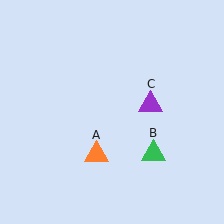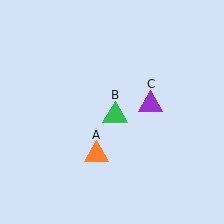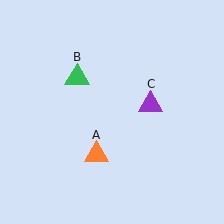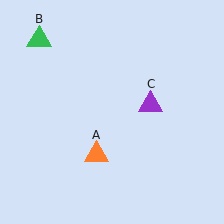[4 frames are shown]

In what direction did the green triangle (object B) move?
The green triangle (object B) moved up and to the left.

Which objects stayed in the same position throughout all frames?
Orange triangle (object A) and purple triangle (object C) remained stationary.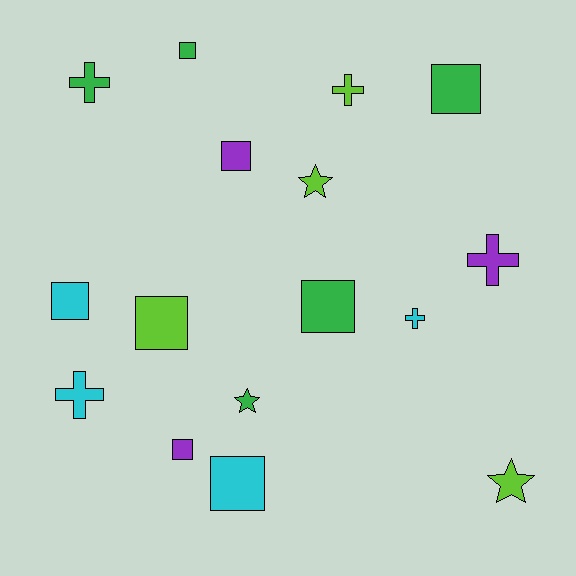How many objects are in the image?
There are 16 objects.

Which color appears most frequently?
Green, with 5 objects.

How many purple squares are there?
There are 2 purple squares.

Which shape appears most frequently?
Square, with 8 objects.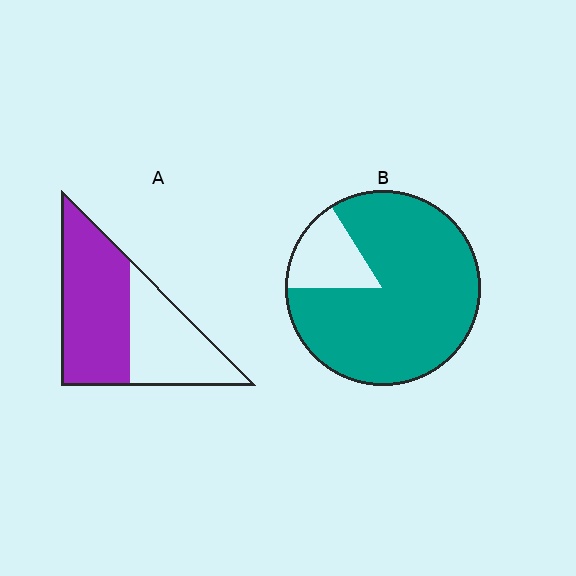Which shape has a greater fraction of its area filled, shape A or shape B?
Shape B.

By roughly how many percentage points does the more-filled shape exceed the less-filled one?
By roughly 25 percentage points (B over A).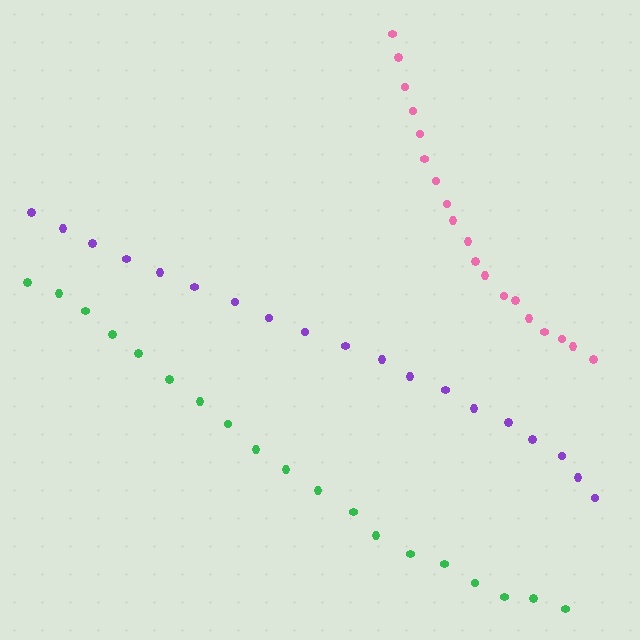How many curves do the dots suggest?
There are 3 distinct paths.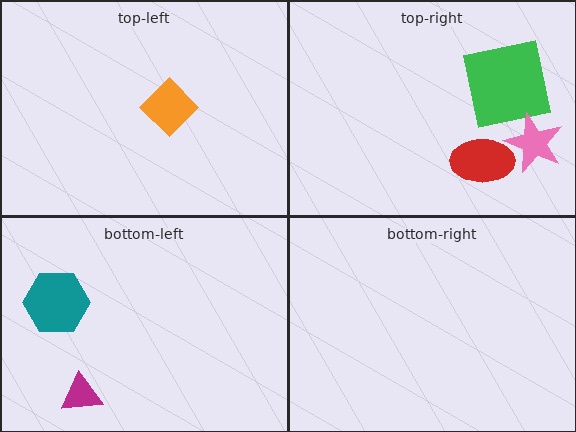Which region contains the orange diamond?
The top-left region.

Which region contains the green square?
The top-right region.